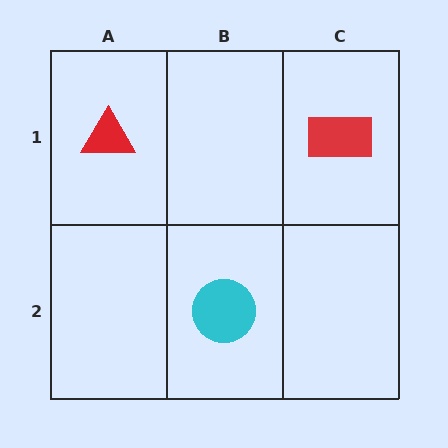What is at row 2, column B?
A cyan circle.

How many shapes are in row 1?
2 shapes.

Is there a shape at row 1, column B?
No, that cell is empty.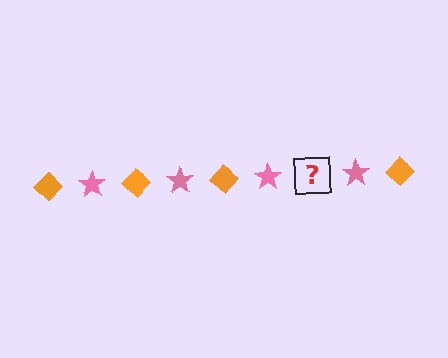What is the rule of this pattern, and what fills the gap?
The rule is that the pattern alternates between orange diamond and pink star. The gap should be filled with an orange diamond.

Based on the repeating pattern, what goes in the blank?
The blank should be an orange diamond.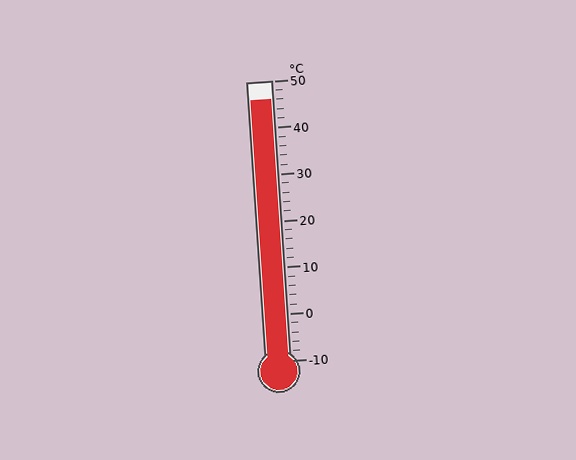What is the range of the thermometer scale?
The thermometer scale ranges from -10°C to 50°C.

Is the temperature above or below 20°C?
The temperature is above 20°C.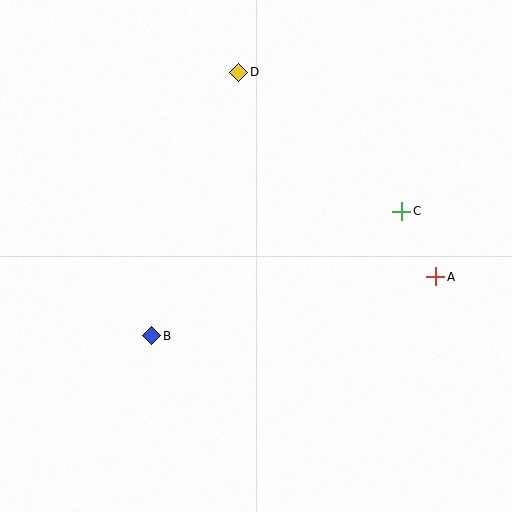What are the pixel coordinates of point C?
Point C is at (402, 211).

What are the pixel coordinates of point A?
Point A is at (436, 277).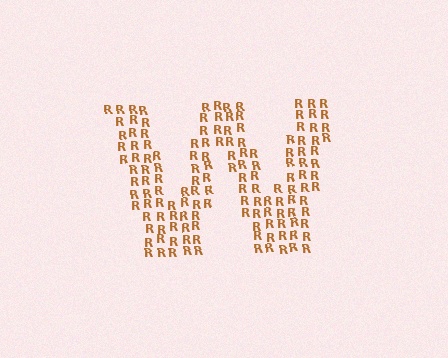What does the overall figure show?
The overall figure shows the letter W.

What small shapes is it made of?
It is made of small letter R's.